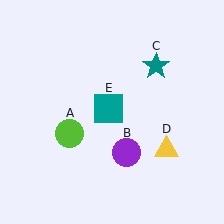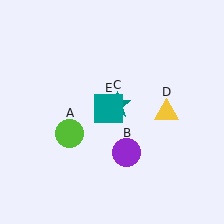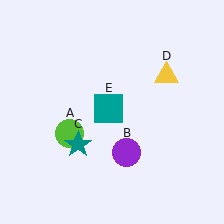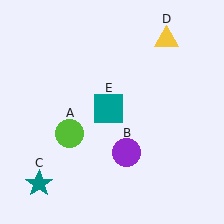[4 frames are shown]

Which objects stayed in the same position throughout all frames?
Lime circle (object A) and purple circle (object B) and teal square (object E) remained stationary.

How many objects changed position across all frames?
2 objects changed position: teal star (object C), yellow triangle (object D).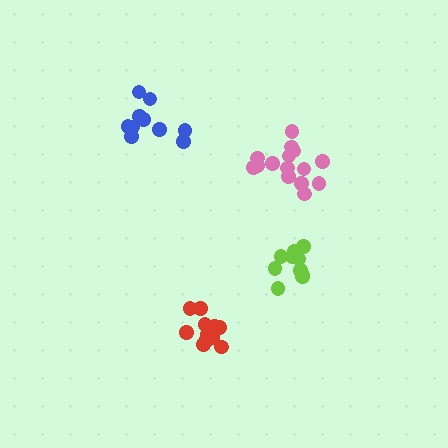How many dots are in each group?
Group 1: 11 dots, Group 2: 10 dots, Group 3: 15 dots, Group 4: 10 dots (46 total).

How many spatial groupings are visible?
There are 4 spatial groupings.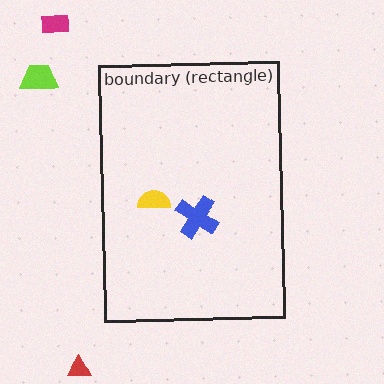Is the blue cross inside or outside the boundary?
Inside.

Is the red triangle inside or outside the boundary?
Outside.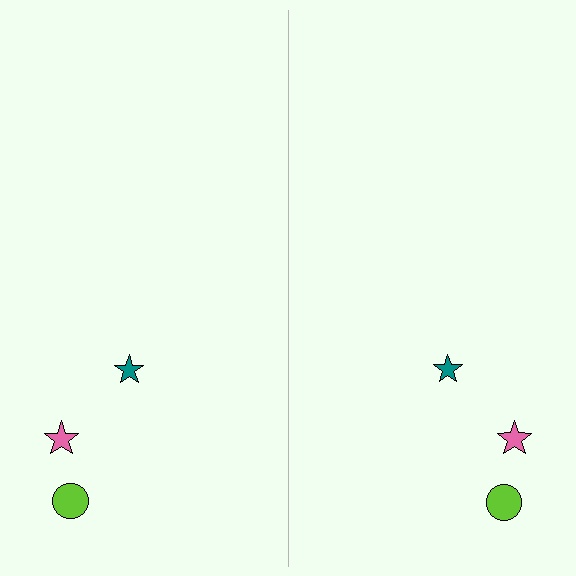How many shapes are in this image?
There are 6 shapes in this image.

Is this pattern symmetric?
Yes, this pattern has bilateral (reflection) symmetry.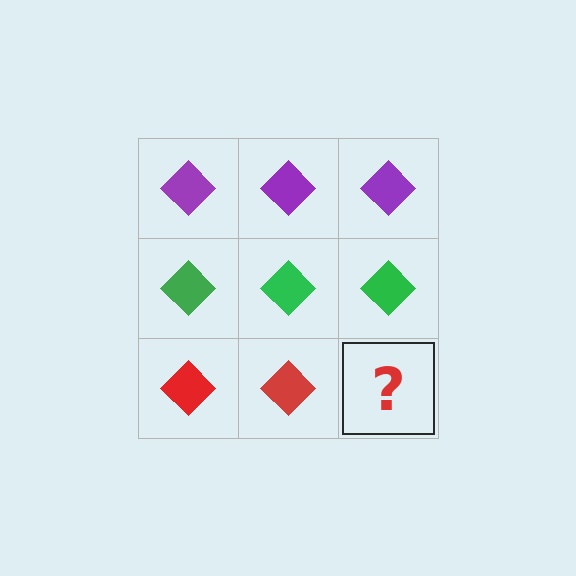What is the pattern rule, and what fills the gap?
The rule is that each row has a consistent color. The gap should be filled with a red diamond.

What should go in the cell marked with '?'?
The missing cell should contain a red diamond.